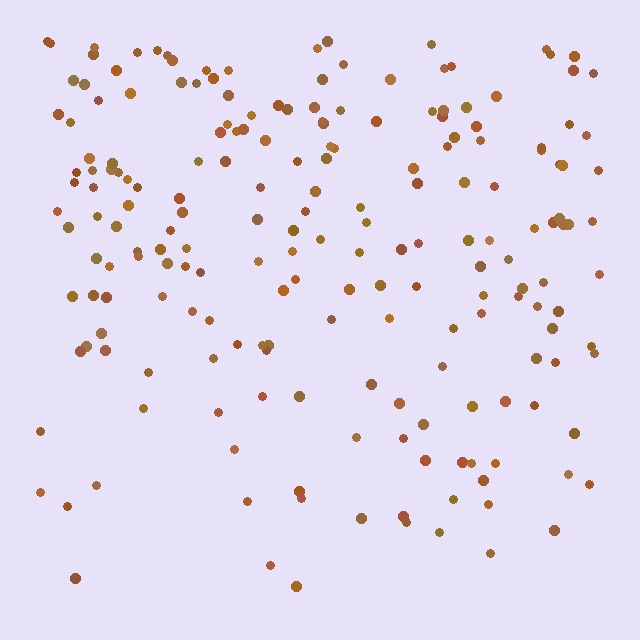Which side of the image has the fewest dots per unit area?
The bottom.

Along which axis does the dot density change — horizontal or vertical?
Vertical.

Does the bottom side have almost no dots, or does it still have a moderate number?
Still a moderate number, just noticeably fewer than the top.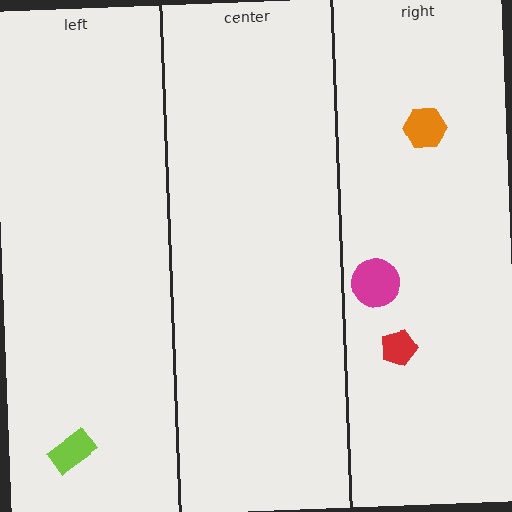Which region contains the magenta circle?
The right region.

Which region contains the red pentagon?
The right region.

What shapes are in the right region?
The magenta circle, the red pentagon, the orange hexagon.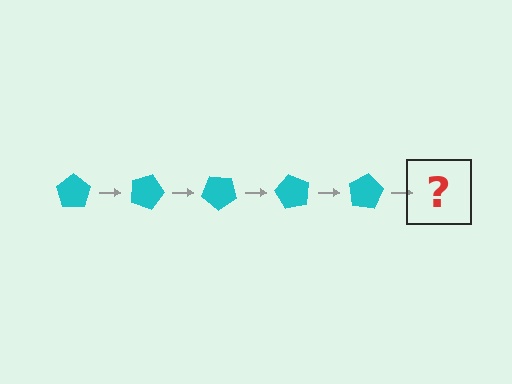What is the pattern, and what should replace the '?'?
The pattern is that the pentagon rotates 20 degrees each step. The '?' should be a cyan pentagon rotated 100 degrees.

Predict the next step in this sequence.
The next step is a cyan pentagon rotated 100 degrees.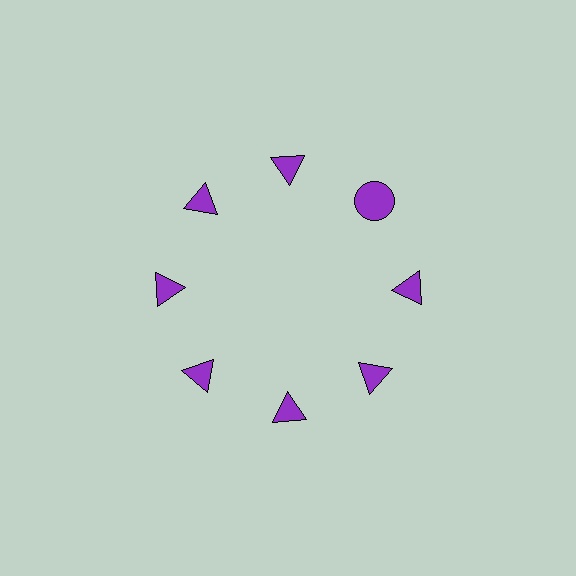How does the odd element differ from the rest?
It has a different shape: circle instead of triangle.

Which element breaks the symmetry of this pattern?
The purple circle at roughly the 2 o'clock position breaks the symmetry. All other shapes are purple triangles.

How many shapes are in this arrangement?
There are 8 shapes arranged in a ring pattern.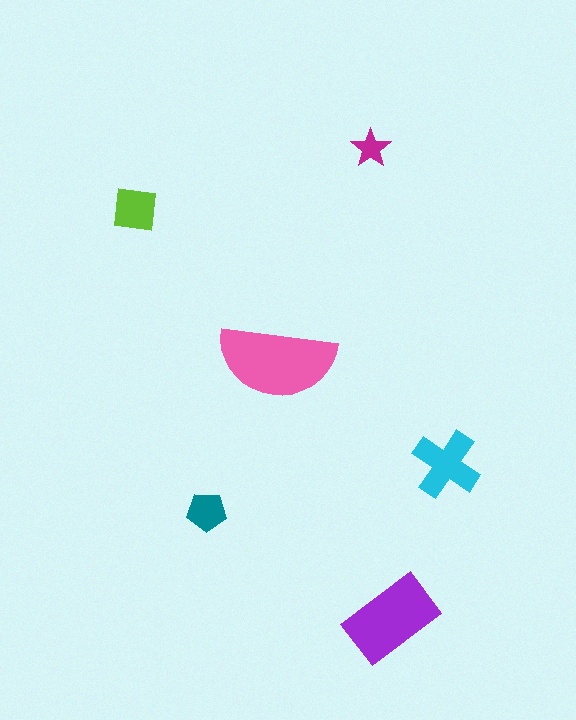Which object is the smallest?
The magenta star.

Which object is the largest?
The pink semicircle.